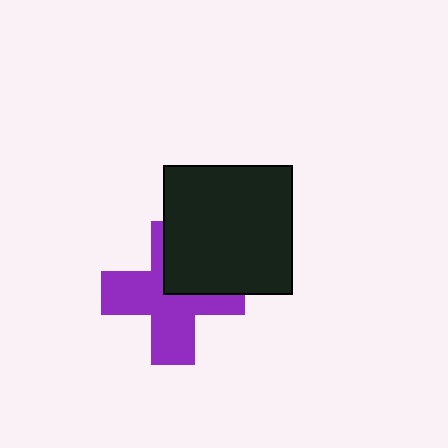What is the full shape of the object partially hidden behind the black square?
The partially hidden object is a purple cross.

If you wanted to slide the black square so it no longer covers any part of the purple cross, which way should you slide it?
Slide it toward the upper-right — that is the most direct way to separate the two shapes.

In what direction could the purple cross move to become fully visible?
The purple cross could move toward the lower-left. That would shift it out from behind the black square entirely.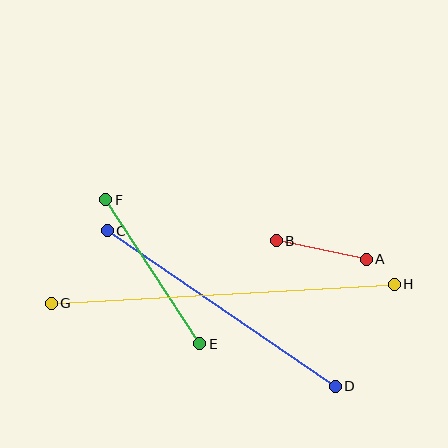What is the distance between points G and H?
The distance is approximately 344 pixels.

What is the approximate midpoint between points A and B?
The midpoint is at approximately (321, 250) pixels.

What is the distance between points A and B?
The distance is approximately 92 pixels.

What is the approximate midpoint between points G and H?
The midpoint is at approximately (223, 294) pixels.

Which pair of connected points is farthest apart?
Points G and H are farthest apart.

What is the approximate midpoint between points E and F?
The midpoint is at approximately (153, 272) pixels.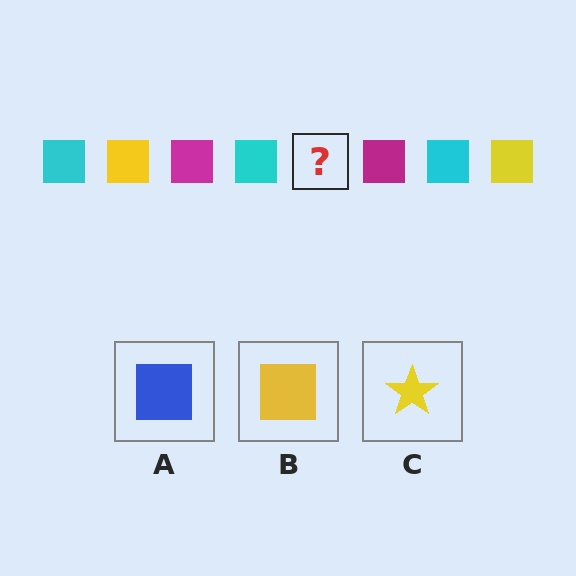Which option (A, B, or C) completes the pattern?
B.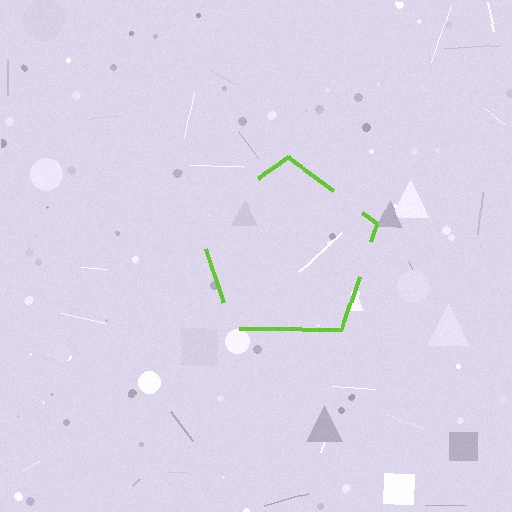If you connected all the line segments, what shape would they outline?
They would outline a pentagon.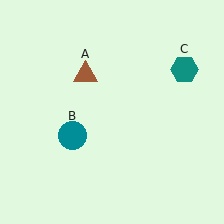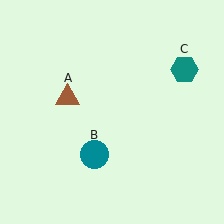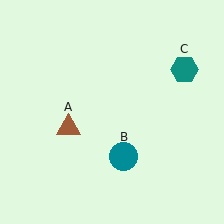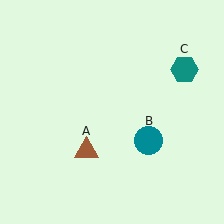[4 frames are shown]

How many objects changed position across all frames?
2 objects changed position: brown triangle (object A), teal circle (object B).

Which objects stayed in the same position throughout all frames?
Teal hexagon (object C) remained stationary.